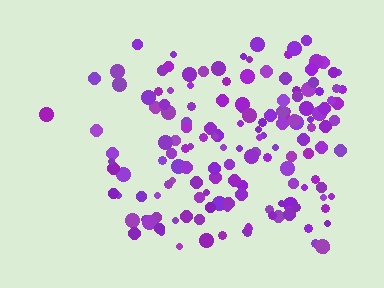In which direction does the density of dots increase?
From left to right, with the right side densest.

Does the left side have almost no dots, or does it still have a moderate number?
Still a moderate number, just noticeably fewer than the right.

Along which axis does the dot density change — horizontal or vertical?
Horizontal.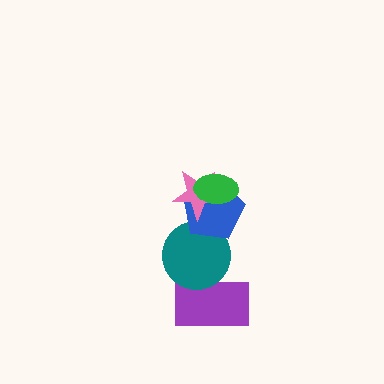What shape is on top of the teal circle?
The blue pentagon is on top of the teal circle.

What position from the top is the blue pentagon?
The blue pentagon is 3rd from the top.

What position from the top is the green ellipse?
The green ellipse is 1st from the top.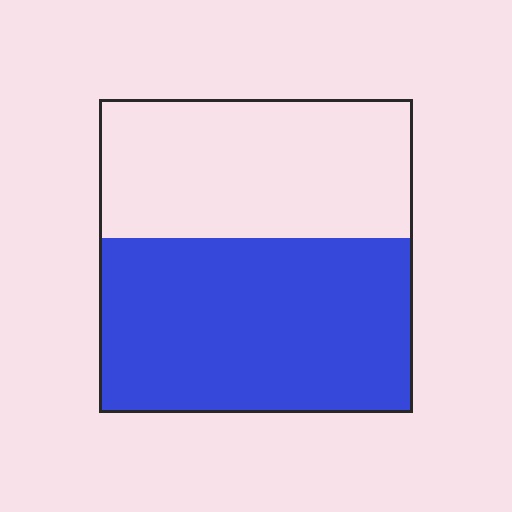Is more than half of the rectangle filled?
Yes.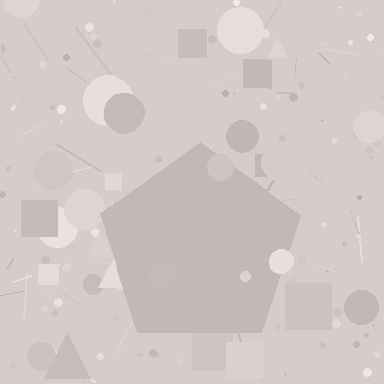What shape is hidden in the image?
A pentagon is hidden in the image.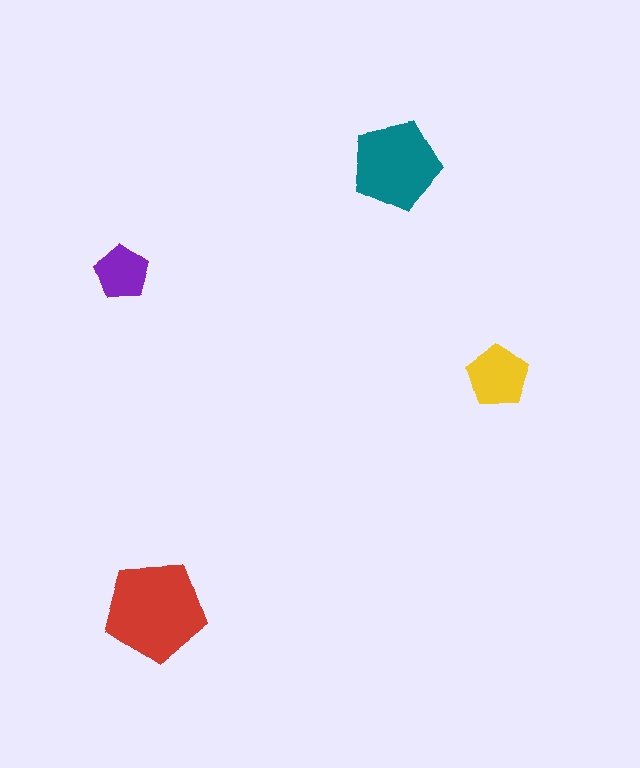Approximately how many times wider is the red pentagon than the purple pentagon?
About 2 times wider.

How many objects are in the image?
There are 4 objects in the image.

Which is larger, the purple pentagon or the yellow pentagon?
The yellow one.